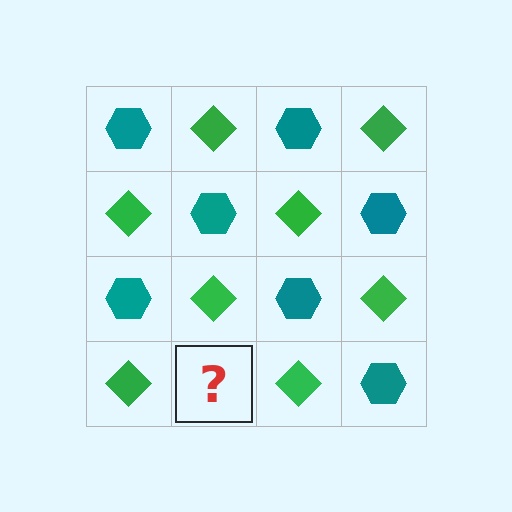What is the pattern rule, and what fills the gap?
The rule is that it alternates teal hexagon and green diamond in a checkerboard pattern. The gap should be filled with a teal hexagon.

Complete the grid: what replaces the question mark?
The question mark should be replaced with a teal hexagon.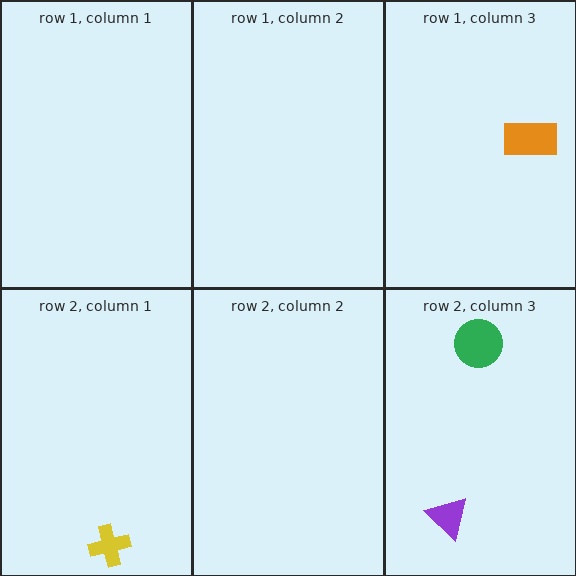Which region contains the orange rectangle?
The row 1, column 3 region.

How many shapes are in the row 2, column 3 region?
2.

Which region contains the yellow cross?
The row 2, column 1 region.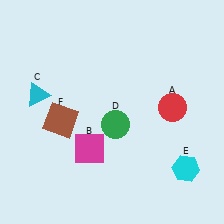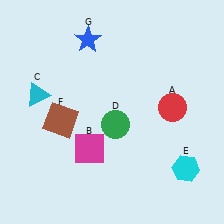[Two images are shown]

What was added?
A blue star (G) was added in Image 2.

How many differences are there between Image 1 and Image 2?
There is 1 difference between the two images.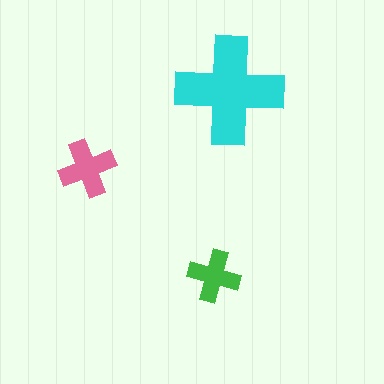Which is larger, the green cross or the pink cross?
The pink one.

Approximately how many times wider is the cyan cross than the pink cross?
About 2 times wider.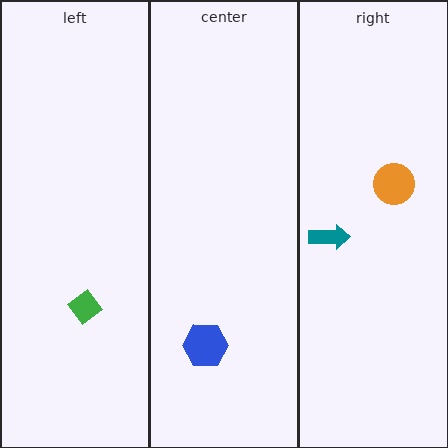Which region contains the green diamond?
The left region.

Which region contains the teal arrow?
The right region.